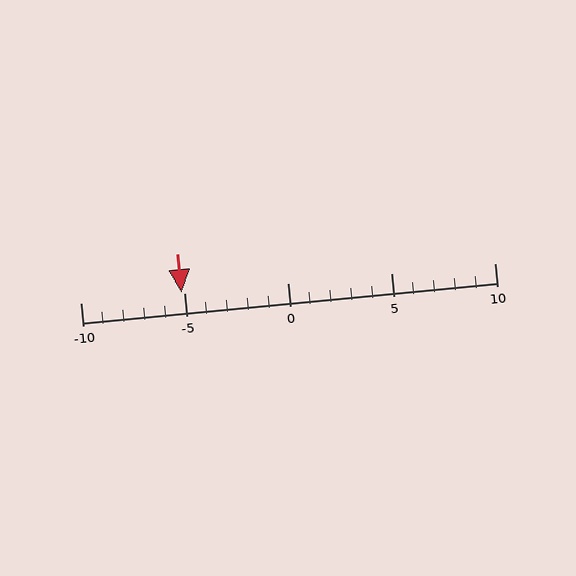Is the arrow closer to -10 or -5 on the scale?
The arrow is closer to -5.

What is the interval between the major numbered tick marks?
The major tick marks are spaced 5 units apart.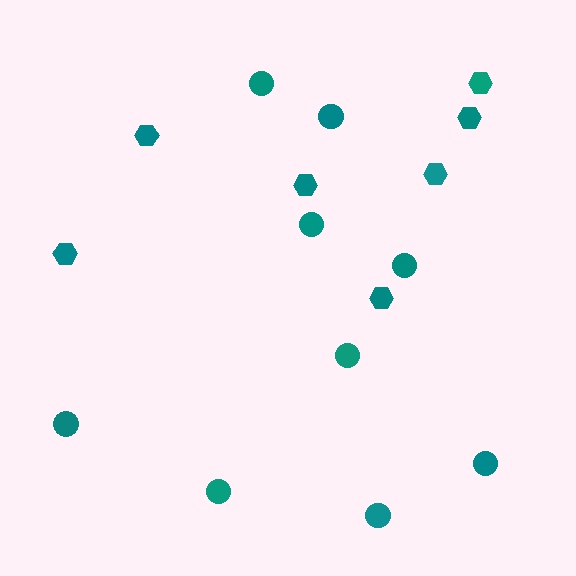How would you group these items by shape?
There are 2 groups: one group of hexagons (7) and one group of circles (9).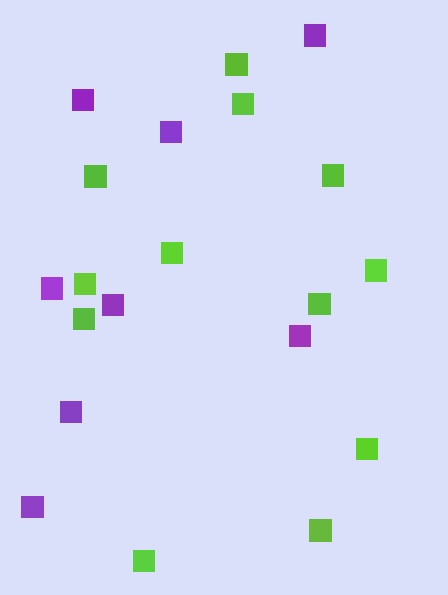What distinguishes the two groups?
There are 2 groups: one group of lime squares (12) and one group of purple squares (8).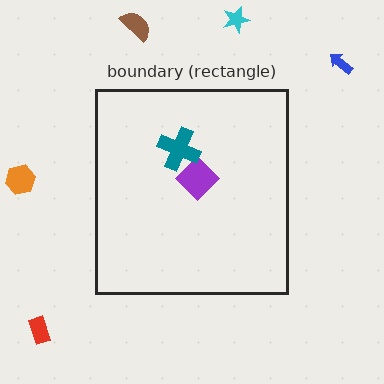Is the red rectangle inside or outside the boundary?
Outside.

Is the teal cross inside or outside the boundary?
Inside.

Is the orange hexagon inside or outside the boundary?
Outside.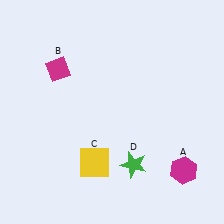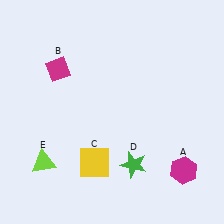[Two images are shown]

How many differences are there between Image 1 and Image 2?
There is 1 difference between the two images.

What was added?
A lime triangle (E) was added in Image 2.